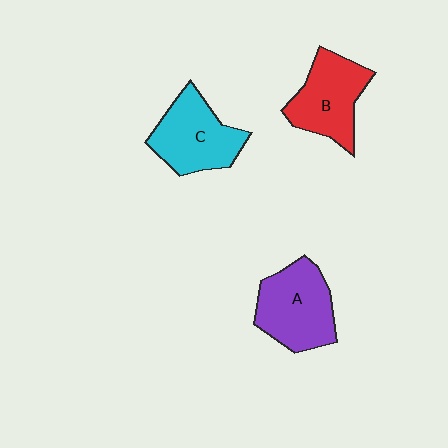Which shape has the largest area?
Shape A (purple).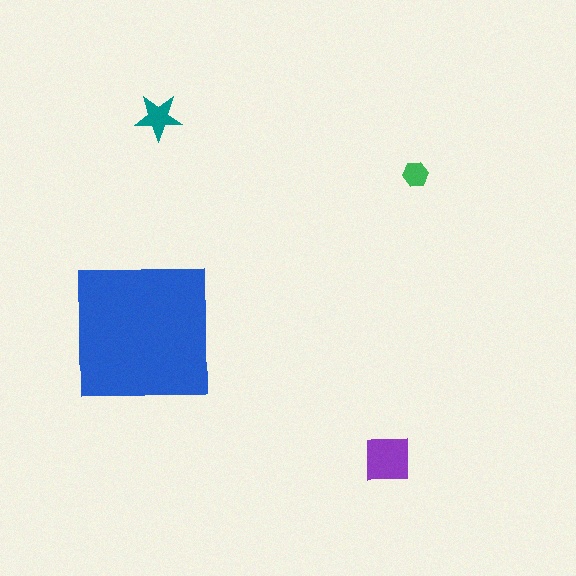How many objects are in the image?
There are 4 objects in the image.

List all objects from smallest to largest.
The green hexagon, the teal star, the purple square, the blue square.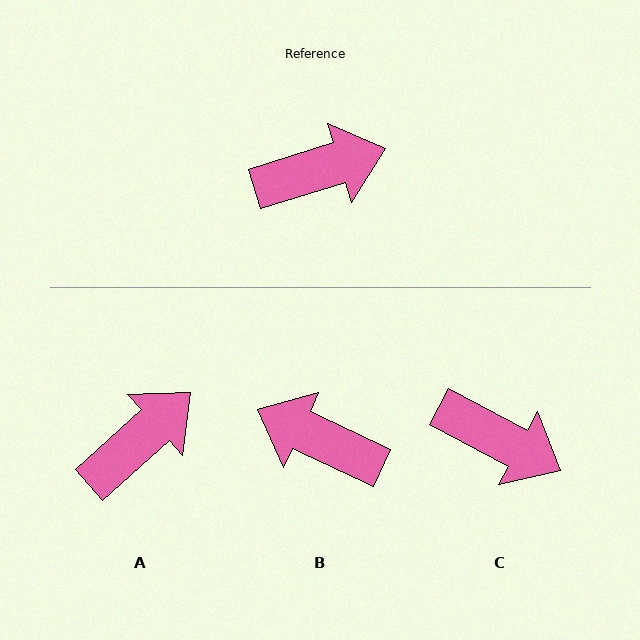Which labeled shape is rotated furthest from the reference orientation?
B, about 138 degrees away.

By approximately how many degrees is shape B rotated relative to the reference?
Approximately 138 degrees counter-clockwise.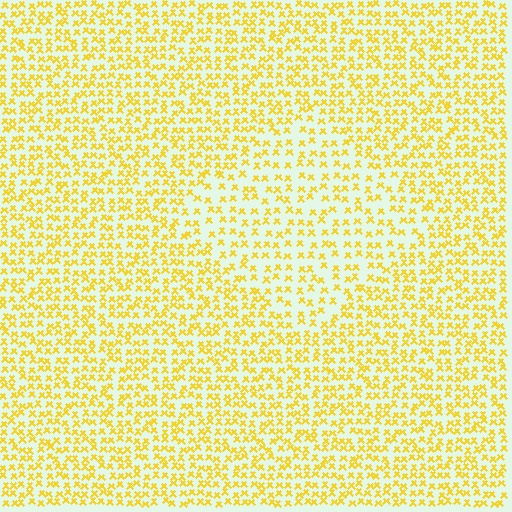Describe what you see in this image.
The image contains small yellow elements arranged at two different densities. A diamond-shaped region is visible where the elements are less densely packed than the surrounding area.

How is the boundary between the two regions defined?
The boundary is defined by a change in element density (approximately 1.6x ratio). All elements are the same color, size, and shape.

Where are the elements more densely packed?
The elements are more densely packed outside the diamond boundary.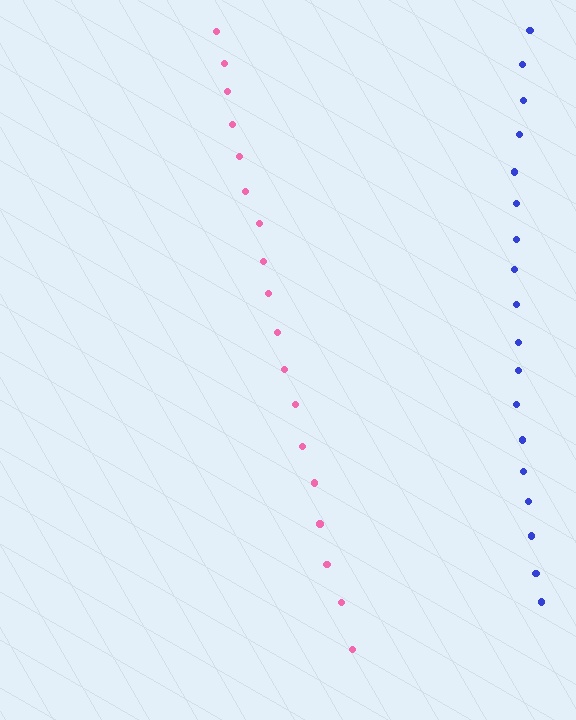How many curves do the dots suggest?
There are 2 distinct paths.